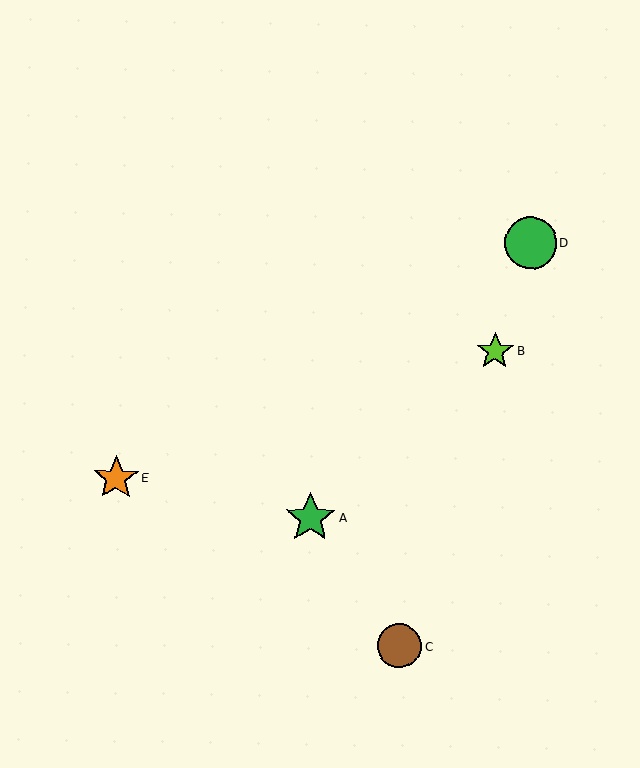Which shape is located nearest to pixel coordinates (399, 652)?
The brown circle (labeled C) at (399, 646) is nearest to that location.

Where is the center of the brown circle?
The center of the brown circle is at (399, 646).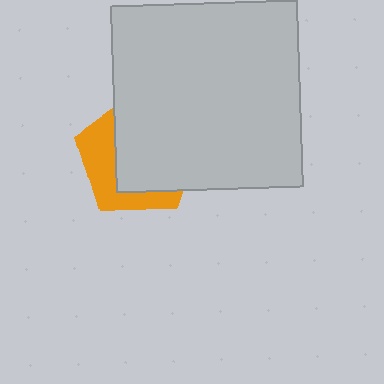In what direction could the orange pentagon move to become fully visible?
The orange pentagon could move left. That would shift it out from behind the light gray square entirely.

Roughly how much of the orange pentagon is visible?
A small part of it is visible (roughly 35%).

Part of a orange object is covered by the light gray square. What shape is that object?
It is a pentagon.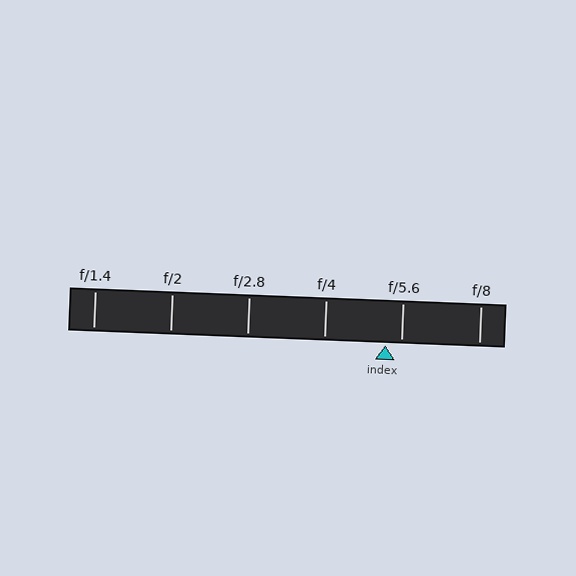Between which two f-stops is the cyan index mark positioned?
The index mark is between f/4 and f/5.6.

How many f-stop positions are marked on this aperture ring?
There are 6 f-stop positions marked.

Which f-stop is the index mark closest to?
The index mark is closest to f/5.6.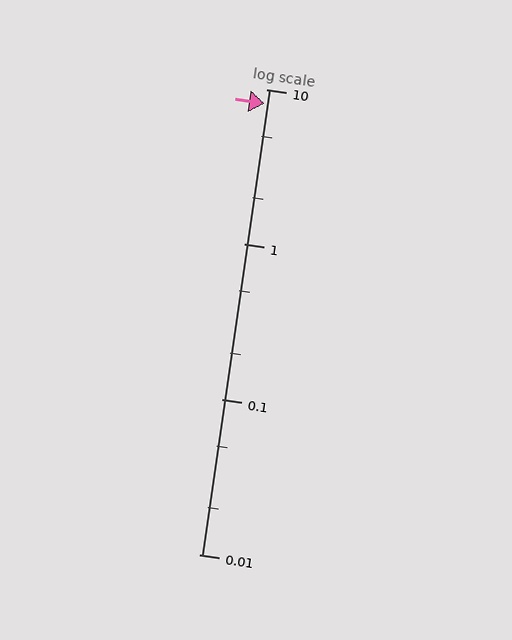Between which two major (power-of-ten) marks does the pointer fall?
The pointer is between 1 and 10.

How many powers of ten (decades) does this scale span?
The scale spans 3 decades, from 0.01 to 10.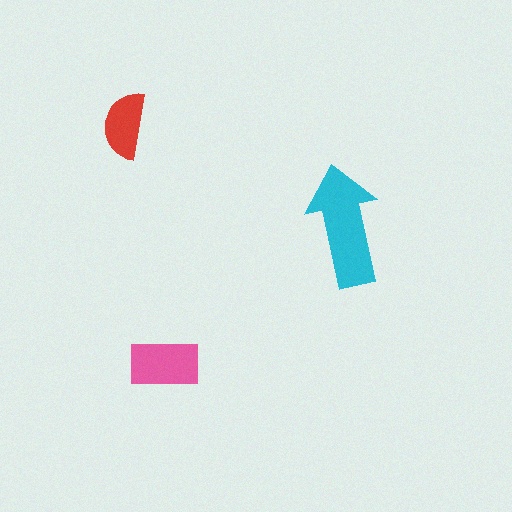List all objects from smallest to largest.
The red semicircle, the pink rectangle, the cyan arrow.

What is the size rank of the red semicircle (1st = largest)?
3rd.